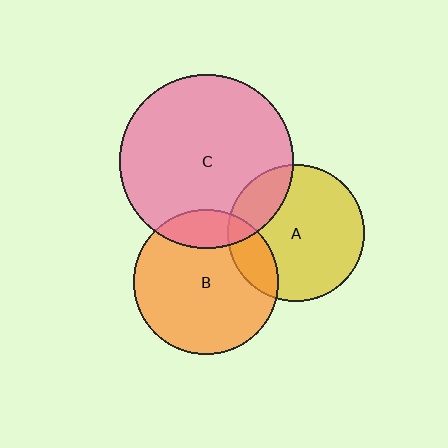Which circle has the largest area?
Circle C (pink).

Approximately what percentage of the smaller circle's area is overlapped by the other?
Approximately 15%.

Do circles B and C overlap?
Yes.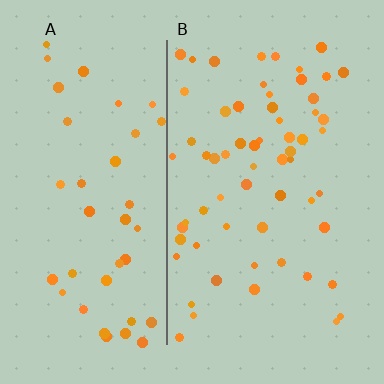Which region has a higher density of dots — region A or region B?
B (the right).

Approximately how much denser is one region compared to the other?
Approximately 1.5× — region B over region A.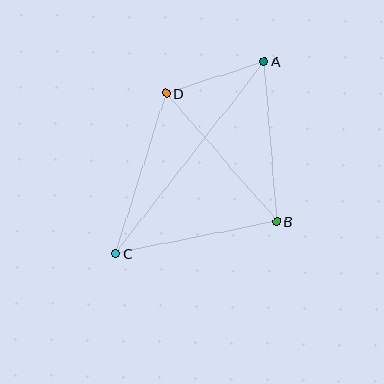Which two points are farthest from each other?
Points A and C are farthest from each other.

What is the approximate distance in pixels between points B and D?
The distance between B and D is approximately 169 pixels.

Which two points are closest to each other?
Points A and D are closest to each other.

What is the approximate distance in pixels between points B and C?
The distance between B and C is approximately 164 pixels.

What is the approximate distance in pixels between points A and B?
The distance between A and B is approximately 161 pixels.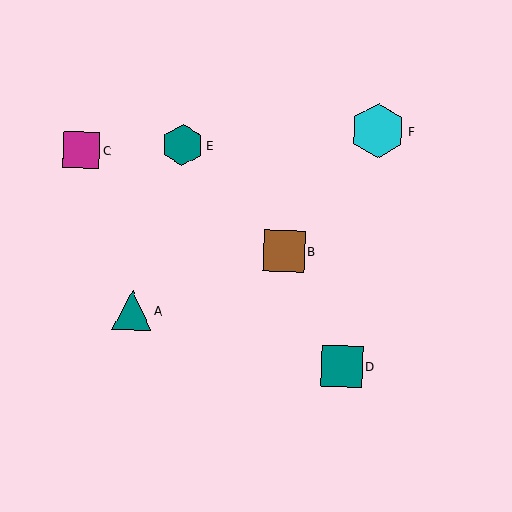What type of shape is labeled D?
Shape D is a teal square.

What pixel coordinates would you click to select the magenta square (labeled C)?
Click at (82, 150) to select the magenta square C.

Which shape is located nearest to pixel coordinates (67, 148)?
The magenta square (labeled C) at (82, 150) is nearest to that location.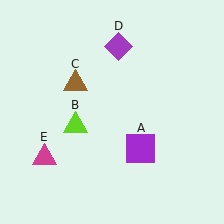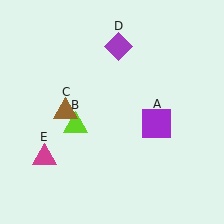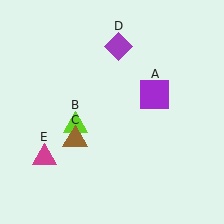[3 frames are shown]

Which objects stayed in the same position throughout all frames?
Lime triangle (object B) and purple diamond (object D) and magenta triangle (object E) remained stationary.